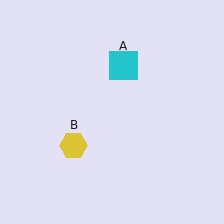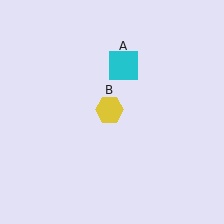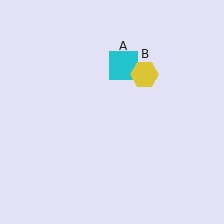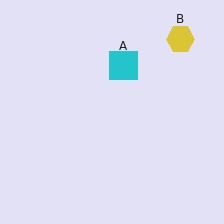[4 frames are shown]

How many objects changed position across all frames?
1 object changed position: yellow hexagon (object B).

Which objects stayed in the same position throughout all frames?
Cyan square (object A) remained stationary.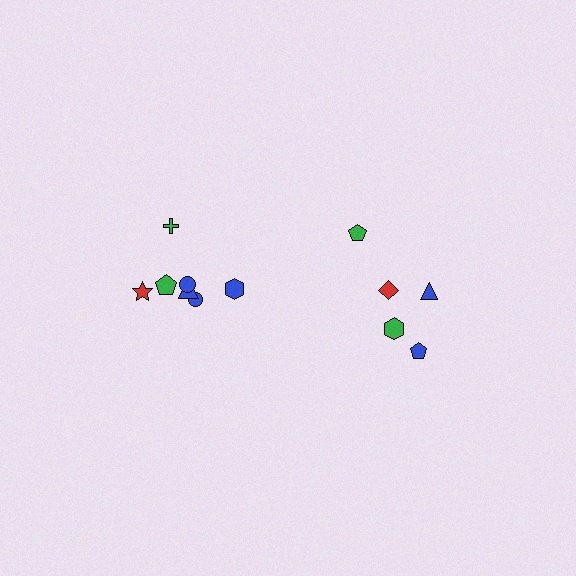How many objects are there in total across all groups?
There are 12 objects.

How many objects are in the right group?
There are 5 objects.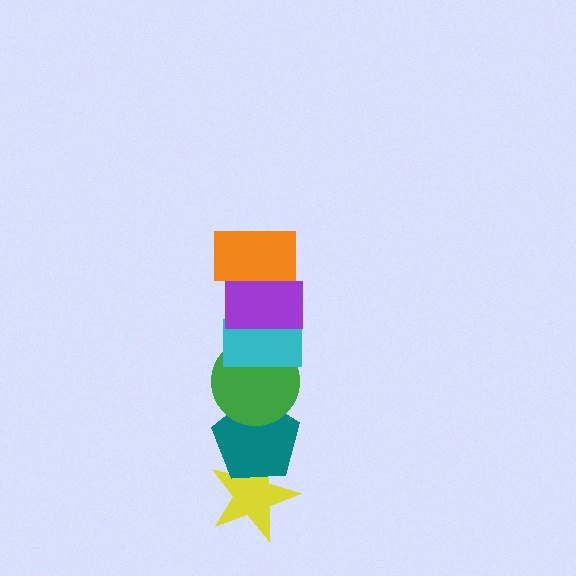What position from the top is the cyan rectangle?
The cyan rectangle is 3rd from the top.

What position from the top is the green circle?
The green circle is 4th from the top.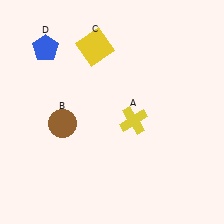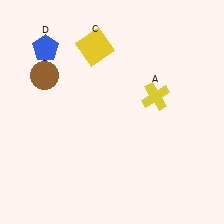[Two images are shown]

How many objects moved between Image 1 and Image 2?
2 objects moved between the two images.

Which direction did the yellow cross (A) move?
The yellow cross (A) moved up.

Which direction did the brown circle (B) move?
The brown circle (B) moved up.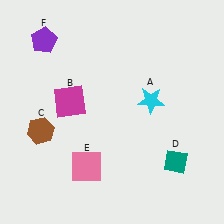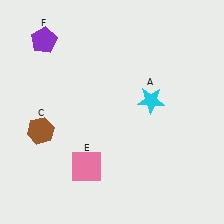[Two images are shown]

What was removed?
The teal diamond (D), the magenta square (B) were removed in Image 2.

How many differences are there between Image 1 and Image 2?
There are 2 differences between the two images.